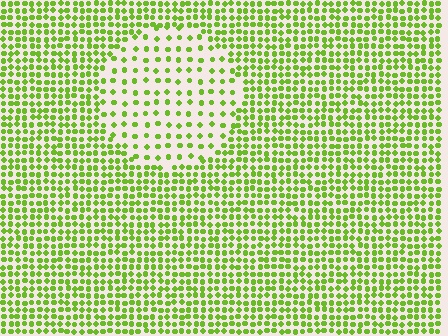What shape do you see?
I see a circle.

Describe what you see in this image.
The image contains small lime elements arranged at two different densities. A circle-shaped region is visible where the elements are less densely packed than the surrounding area.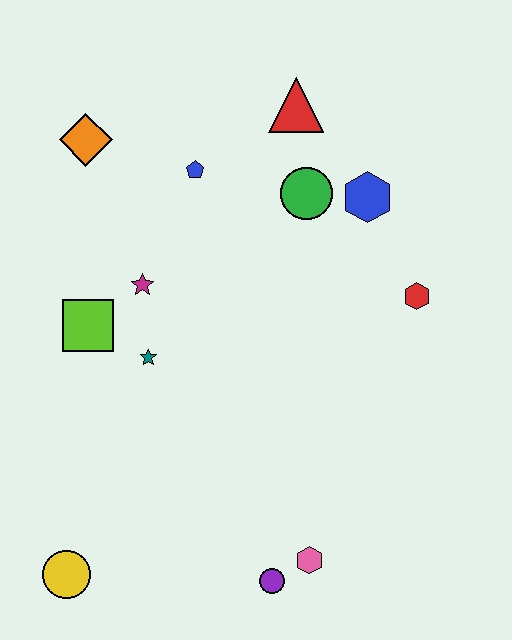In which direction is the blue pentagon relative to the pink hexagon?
The blue pentagon is above the pink hexagon.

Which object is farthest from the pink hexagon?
The orange diamond is farthest from the pink hexagon.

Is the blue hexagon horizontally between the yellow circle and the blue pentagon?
No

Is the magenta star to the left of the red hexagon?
Yes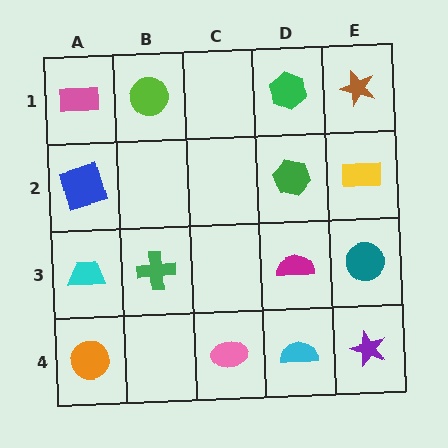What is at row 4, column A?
An orange circle.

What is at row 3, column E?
A teal circle.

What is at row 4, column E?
A purple star.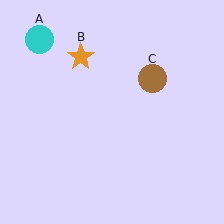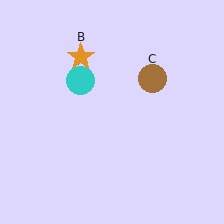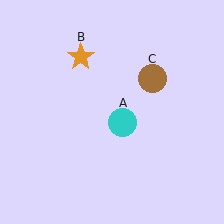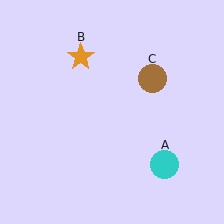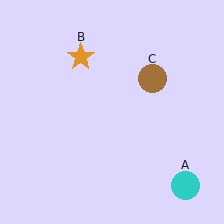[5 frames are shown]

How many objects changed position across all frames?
1 object changed position: cyan circle (object A).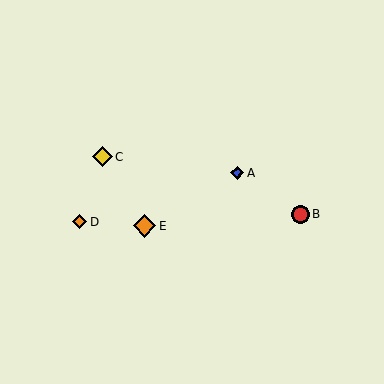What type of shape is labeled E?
Shape E is an orange diamond.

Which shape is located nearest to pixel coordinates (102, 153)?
The yellow diamond (labeled C) at (102, 157) is nearest to that location.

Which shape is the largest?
The orange diamond (labeled E) is the largest.